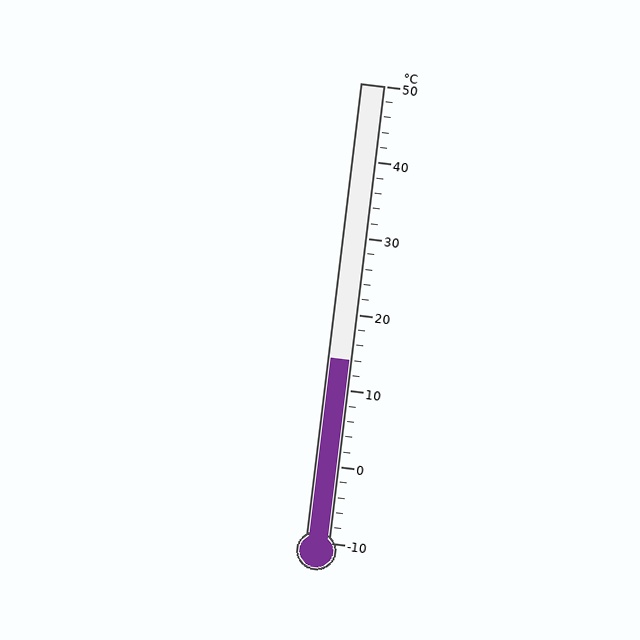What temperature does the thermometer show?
The thermometer shows approximately 14°C.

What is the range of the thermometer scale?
The thermometer scale ranges from -10°C to 50°C.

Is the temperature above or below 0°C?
The temperature is above 0°C.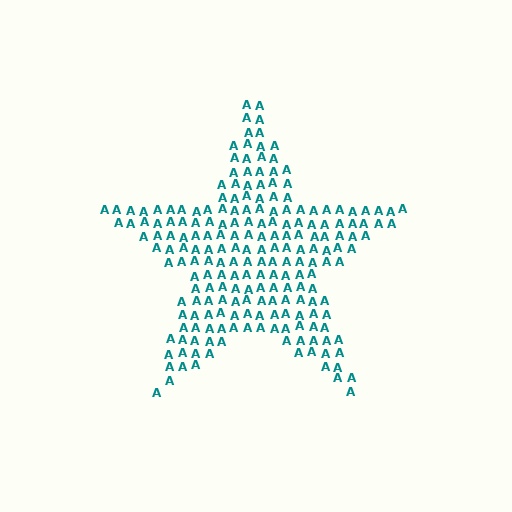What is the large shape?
The large shape is a star.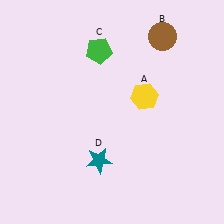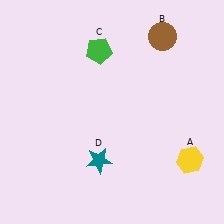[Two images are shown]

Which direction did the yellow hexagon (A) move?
The yellow hexagon (A) moved down.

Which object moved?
The yellow hexagon (A) moved down.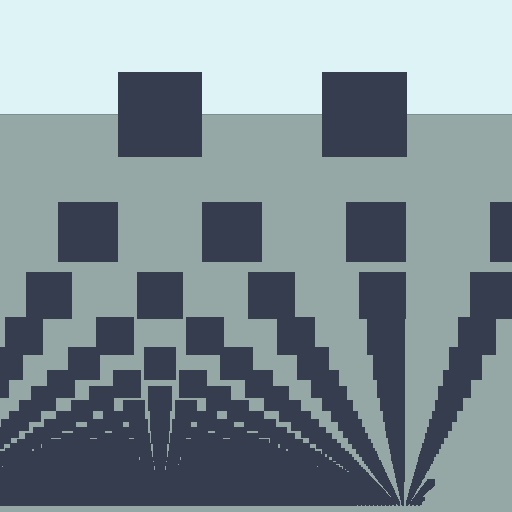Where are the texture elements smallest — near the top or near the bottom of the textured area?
Near the bottom.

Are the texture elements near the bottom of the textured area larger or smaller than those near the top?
Smaller. The gradient is inverted — elements near the bottom are smaller and denser.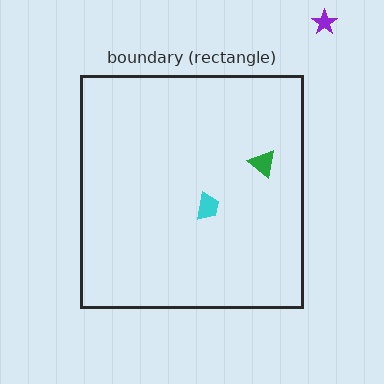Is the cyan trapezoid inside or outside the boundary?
Inside.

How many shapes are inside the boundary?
2 inside, 1 outside.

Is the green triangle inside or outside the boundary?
Inside.